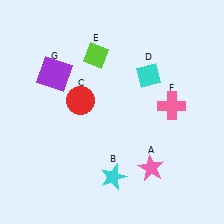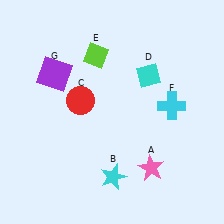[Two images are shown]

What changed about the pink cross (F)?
In Image 1, F is pink. In Image 2, it changed to cyan.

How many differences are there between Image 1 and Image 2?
There is 1 difference between the two images.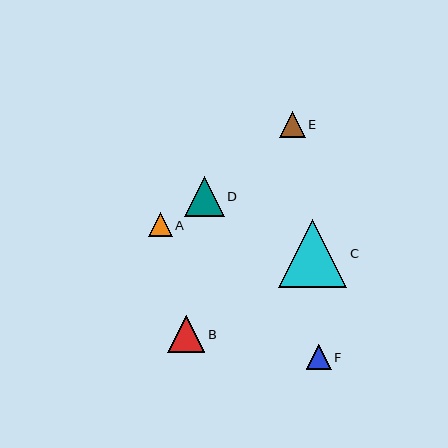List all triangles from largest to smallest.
From largest to smallest: C, D, B, E, F, A.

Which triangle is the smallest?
Triangle A is the smallest with a size of approximately 23 pixels.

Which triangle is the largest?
Triangle C is the largest with a size of approximately 68 pixels.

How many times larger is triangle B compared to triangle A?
Triangle B is approximately 1.6 times the size of triangle A.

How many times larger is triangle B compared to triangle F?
Triangle B is approximately 1.5 times the size of triangle F.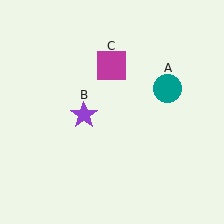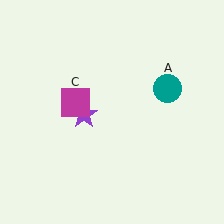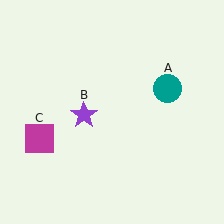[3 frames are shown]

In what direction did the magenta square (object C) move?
The magenta square (object C) moved down and to the left.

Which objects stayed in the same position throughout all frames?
Teal circle (object A) and purple star (object B) remained stationary.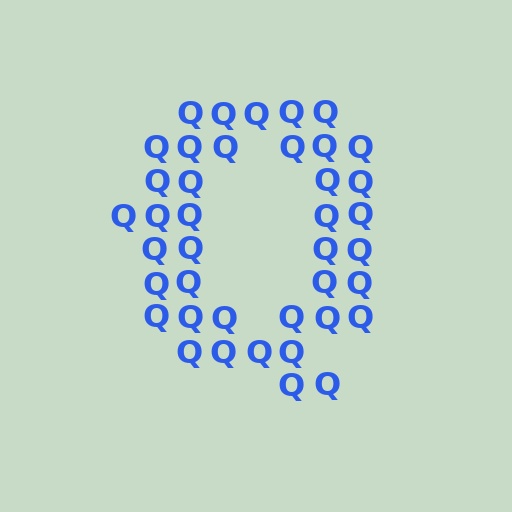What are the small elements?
The small elements are letter Q's.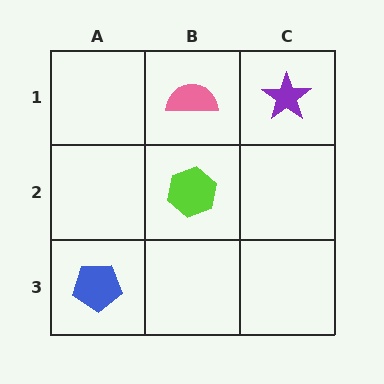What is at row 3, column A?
A blue pentagon.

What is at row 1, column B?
A pink semicircle.